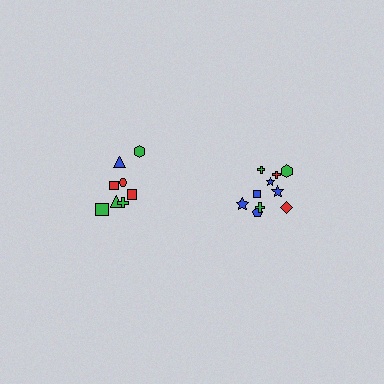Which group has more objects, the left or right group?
The right group.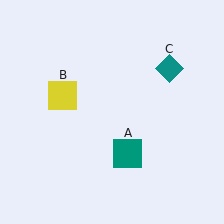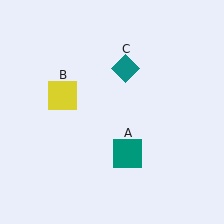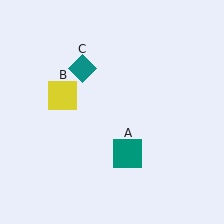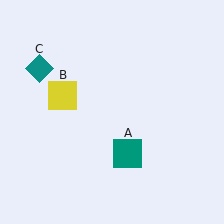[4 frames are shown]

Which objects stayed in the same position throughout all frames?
Teal square (object A) and yellow square (object B) remained stationary.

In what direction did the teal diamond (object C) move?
The teal diamond (object C) moved left.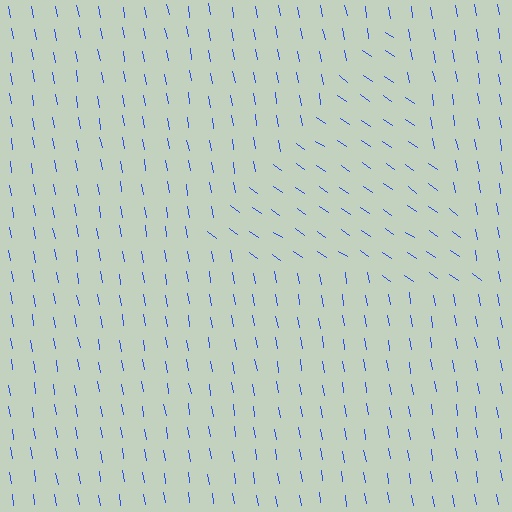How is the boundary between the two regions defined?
The boundary is defined purely by a change in line orientation (approximately 45 degrees difference). All lines are the same color and thickness.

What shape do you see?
I see a triangle.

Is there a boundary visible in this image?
Yes, there is a texture boundary formed by a change in line orientation.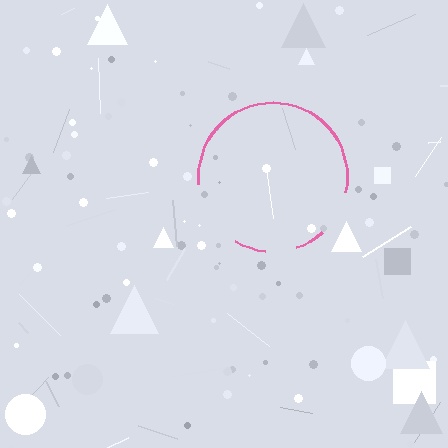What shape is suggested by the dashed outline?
The dashed outline suggests a circle.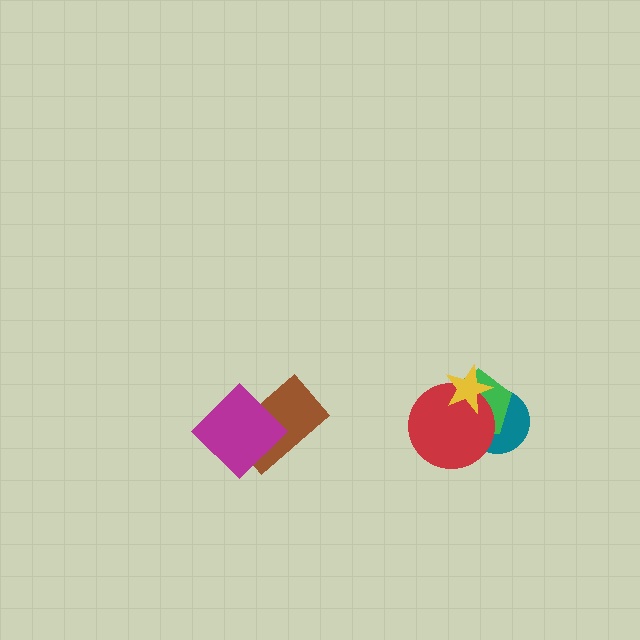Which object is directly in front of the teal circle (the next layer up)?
The green pentagon is directly in front of the teal circle.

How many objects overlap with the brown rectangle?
1 object overlaps with the brown rectangle.